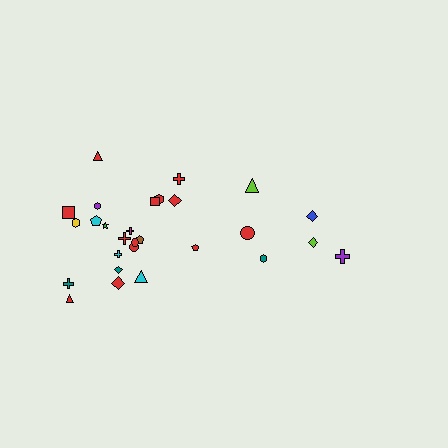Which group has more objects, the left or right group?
The left group.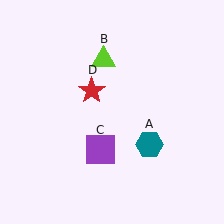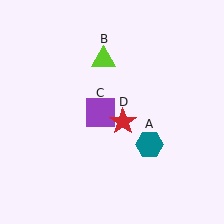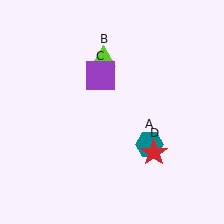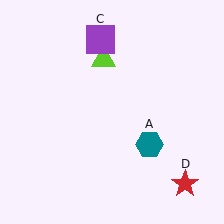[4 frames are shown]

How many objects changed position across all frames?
2 objects changed position: purple square (object C), red star (object D).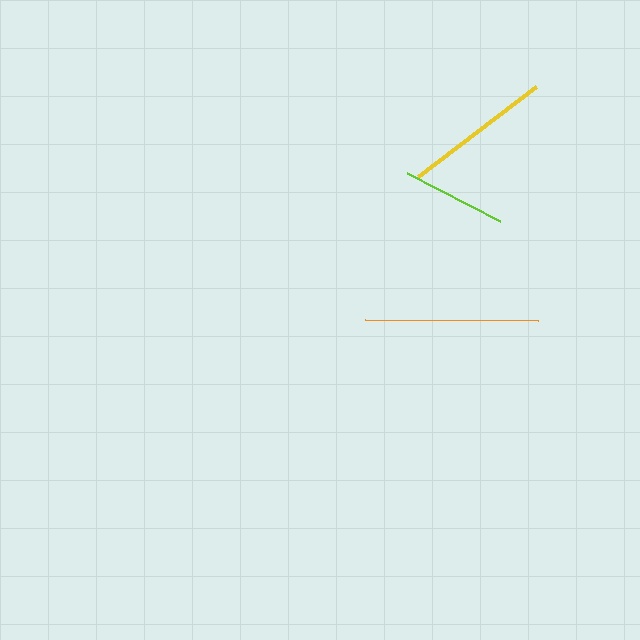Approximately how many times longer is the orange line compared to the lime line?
The orange line is approximately 1.6 times the length of the lime line.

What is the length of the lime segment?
The lime segment is approximately 105 pixels long.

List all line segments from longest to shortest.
From longest to shortest: orange, yellow, lime.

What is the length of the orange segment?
The orange segment is approximately 173 pixels long.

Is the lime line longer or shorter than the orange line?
The orange line is longer than the lime line.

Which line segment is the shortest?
The lime line is the shortest at approximately 105 pixels.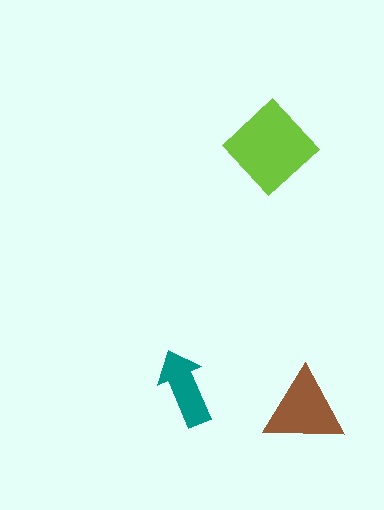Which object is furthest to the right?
The brown triangle is rightmost.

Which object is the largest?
The lime diamond.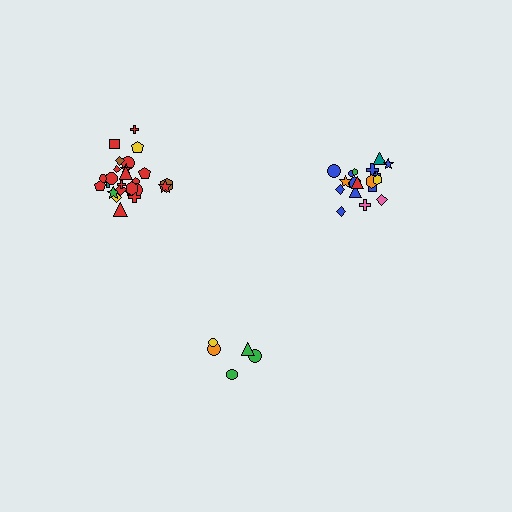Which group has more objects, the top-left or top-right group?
The top-left group.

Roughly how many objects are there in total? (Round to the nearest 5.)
Roughly 50 objects in total.